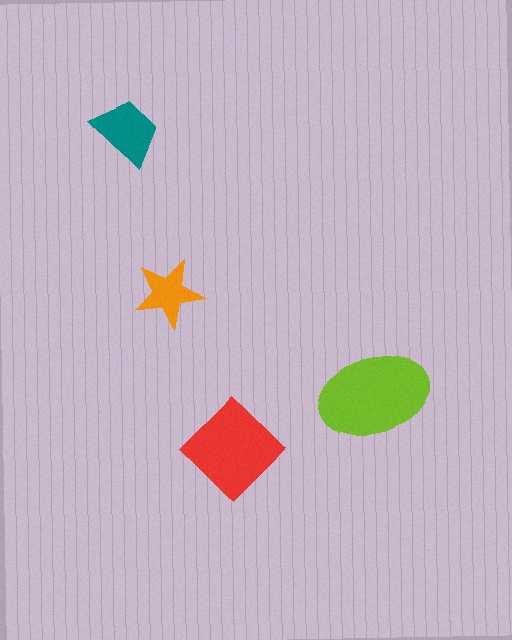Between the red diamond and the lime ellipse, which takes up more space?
The lime ellipse.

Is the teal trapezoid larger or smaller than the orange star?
Larger.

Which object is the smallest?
The orange star.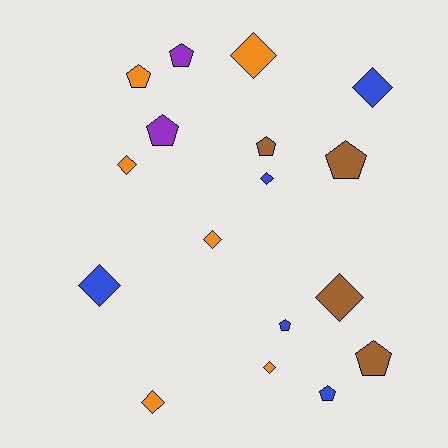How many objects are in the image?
There are 17 objects.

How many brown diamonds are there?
There is 1 brown diamond.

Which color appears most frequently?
Orange, with 6 objects.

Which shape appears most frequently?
Diamond, with 9 objects.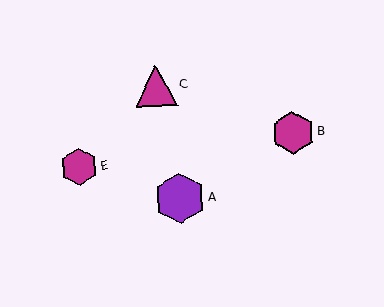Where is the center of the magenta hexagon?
The center of the magenta hexagon is at (293, 133).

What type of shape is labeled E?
Shape E is a magenta hexagon.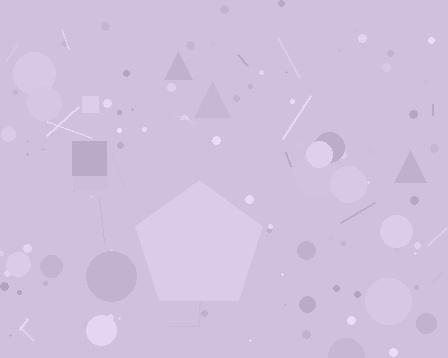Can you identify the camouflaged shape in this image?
The camouflaged shape is a pentagon.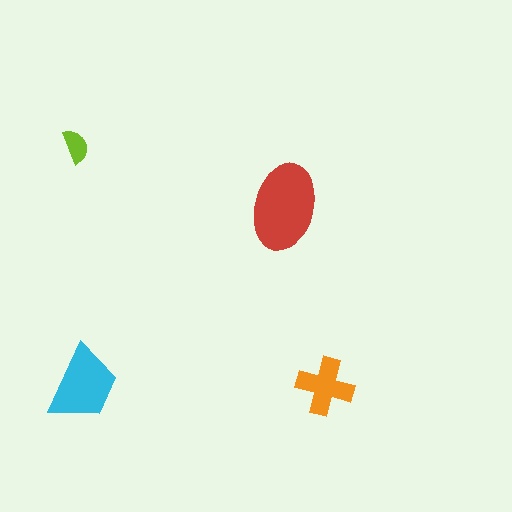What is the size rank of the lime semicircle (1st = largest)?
4th.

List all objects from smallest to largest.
The lime semicircle, the orange cross, the cyan trapezoid, the red ellipse.